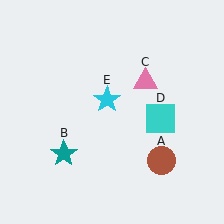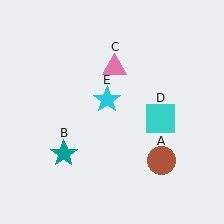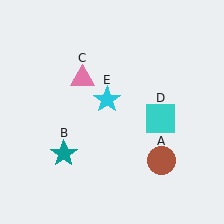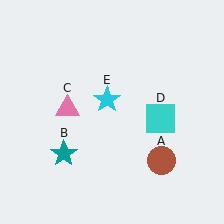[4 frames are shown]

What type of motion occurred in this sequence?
The pink triangle (object C) rotated counterclockwise around the center of the scene.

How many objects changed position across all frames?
1 object changed position: pink triangle (object C).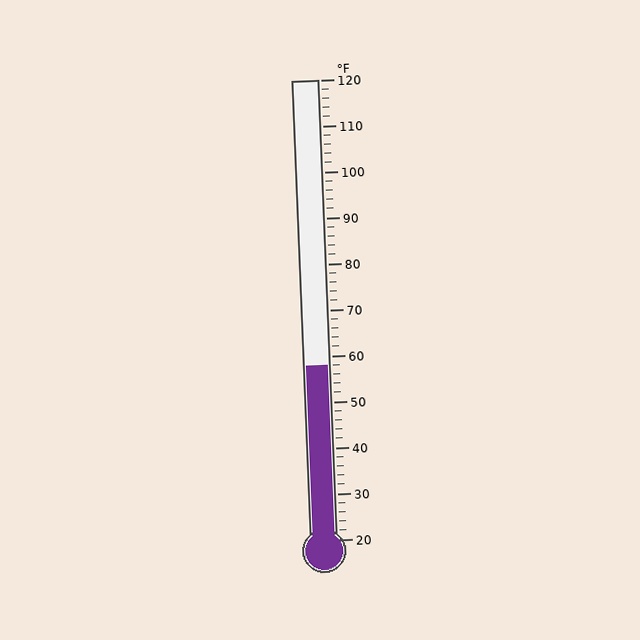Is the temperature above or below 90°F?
The temperature is below 90°F.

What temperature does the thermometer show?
The thermometer shows approximately 58°F.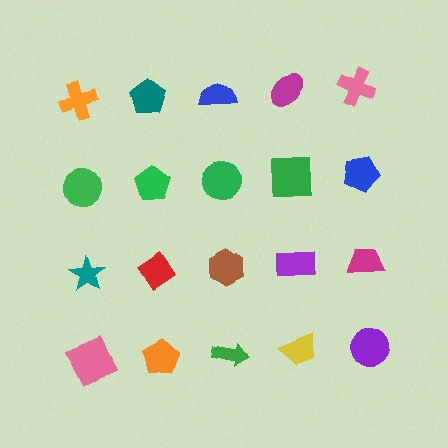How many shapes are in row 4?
5 shapes.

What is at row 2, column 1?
A green circle.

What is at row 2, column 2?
A green pentagon.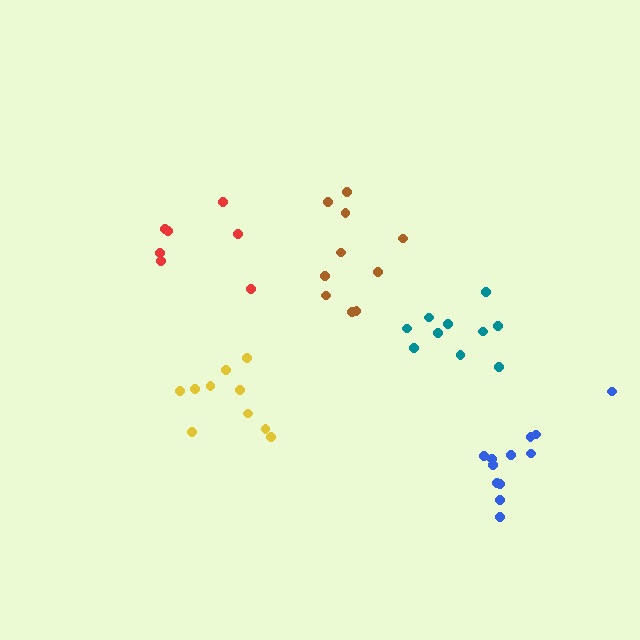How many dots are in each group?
Group 1: 10 dots, Group 2: 10 dots, Group 3: 10 dots, Group 4: 12 dots, Group 5: 7 dots (49 total).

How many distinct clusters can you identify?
There are 5 distinct clusters.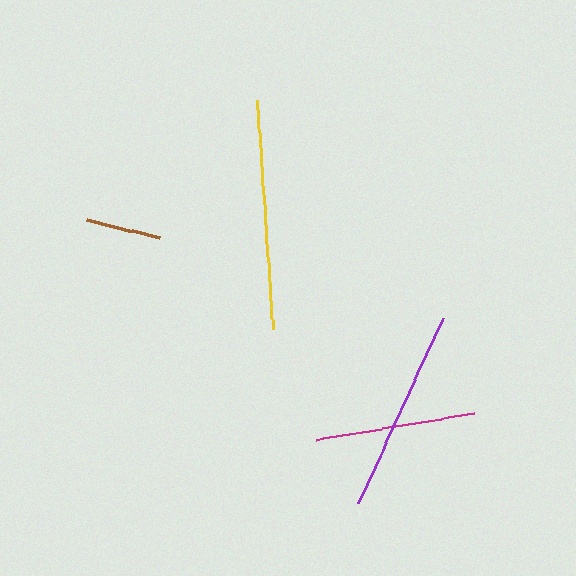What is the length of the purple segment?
The purple segment is approximately 203 pixels long.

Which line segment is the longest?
The yellow line is the longest at approximately 230 pixels.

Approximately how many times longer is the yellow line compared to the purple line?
The yellow line is approximately 1.1 times the length of the purple line.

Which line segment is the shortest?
The brown line is the shortest at approximately 75 pixels.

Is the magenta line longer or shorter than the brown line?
The magenta line is longer than the brown line.